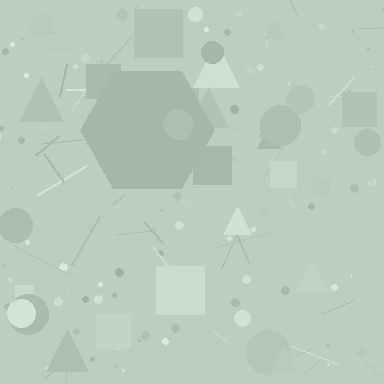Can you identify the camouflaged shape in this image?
The camouflaged shape is a hexagon.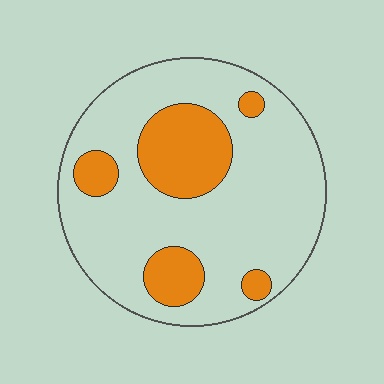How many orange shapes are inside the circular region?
5.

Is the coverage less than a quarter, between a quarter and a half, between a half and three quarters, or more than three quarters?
Less than a quarter.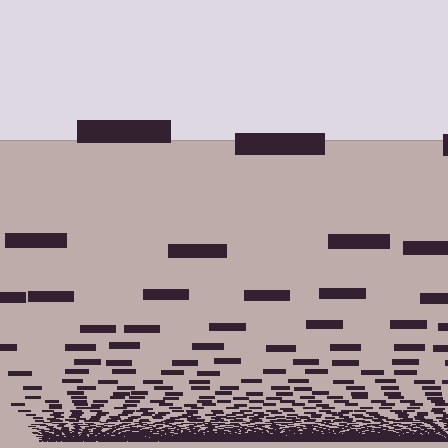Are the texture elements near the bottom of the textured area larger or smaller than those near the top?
Smaller. The gradient is inverted — elements near the bottom are smaller and denser.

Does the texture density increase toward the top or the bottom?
Density increases toward the bottom.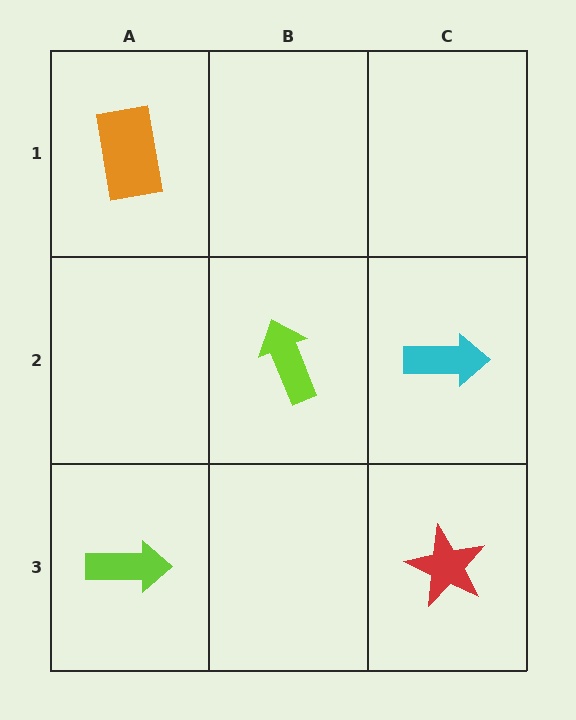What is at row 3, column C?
A red star.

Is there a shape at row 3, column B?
No, that cell is empty.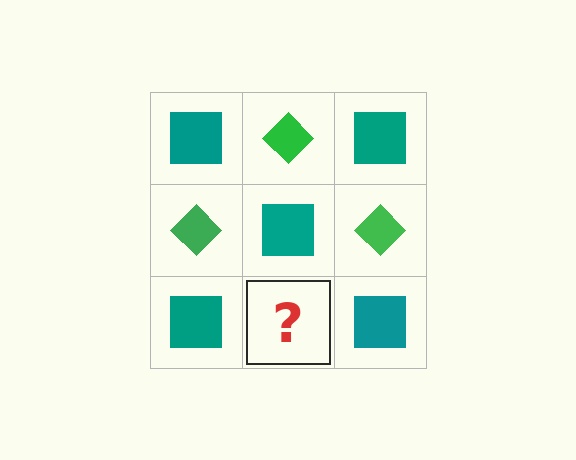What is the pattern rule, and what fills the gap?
The rule is that it alternates teal square and green diamond in a checkerboard pattern. The gap should be filled with a green diamond.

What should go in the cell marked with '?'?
The missing cell should contain a green diamond.